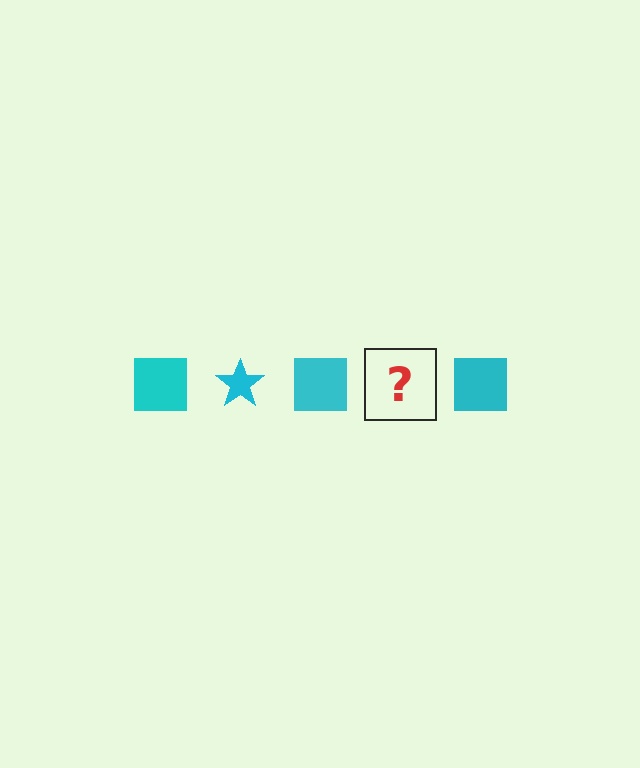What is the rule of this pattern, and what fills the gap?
The rule is that the pattern cycles through square, star shapes in cyan. The gap should be filled with a cyan star.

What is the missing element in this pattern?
The missing element is a cyan star.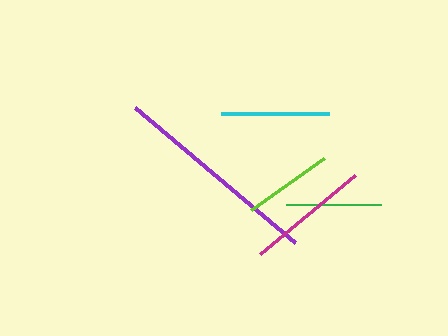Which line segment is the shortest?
The lime line is the shortest at approximately 89 pixels.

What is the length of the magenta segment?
The magenta segment is approximately 123 pixels long.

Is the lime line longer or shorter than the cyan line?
The cyan line is longer than the lime line.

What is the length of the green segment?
The green segment is approximately 95 pixels long.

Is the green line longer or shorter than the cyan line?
The cyan line is longer than the green line.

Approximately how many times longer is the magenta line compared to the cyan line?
The magenta line is approximately 1.1 times the length of the cyan line.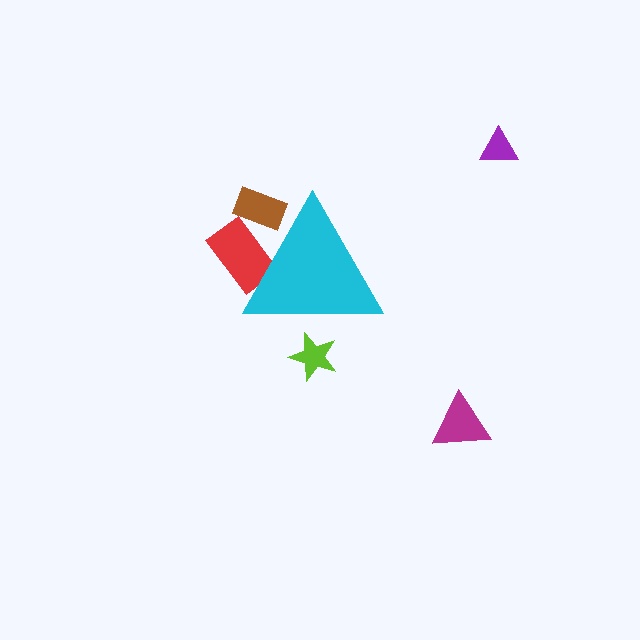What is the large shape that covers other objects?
A cyan triangle.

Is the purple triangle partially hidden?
No, the purple triangle is fully visible.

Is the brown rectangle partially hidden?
Yes, the brown rectangle is partially hidden behind the cyan triangle.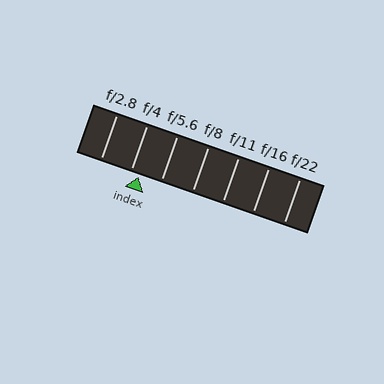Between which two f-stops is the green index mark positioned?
The index mark is between f/4 and f/5.6.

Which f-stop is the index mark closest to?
The index mark is closest to f/4.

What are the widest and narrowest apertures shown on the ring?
The widest aperture shown is f/2.8 and the narrowest is f/22.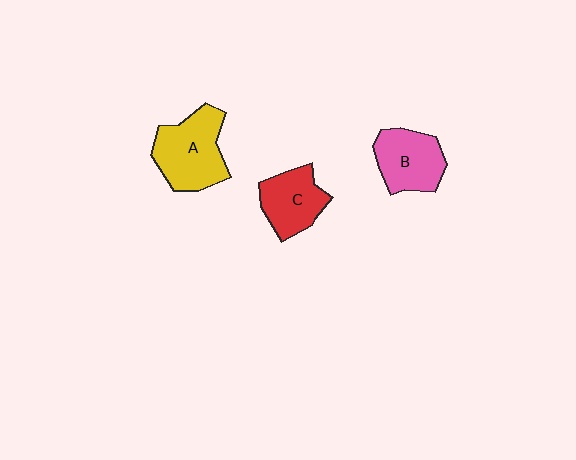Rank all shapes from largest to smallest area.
From largest to smallest: A (yellow), B (pink), C (red).